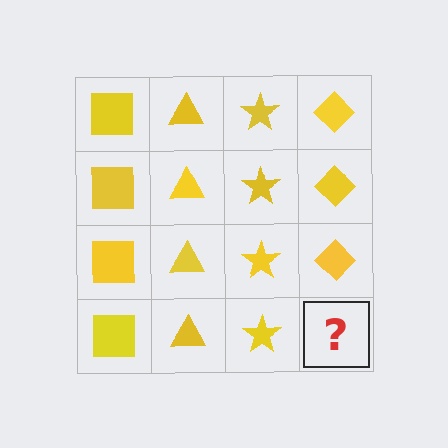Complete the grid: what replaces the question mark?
The question mark should be replaced with a yellow diamond.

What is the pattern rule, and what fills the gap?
The rule is that each column has a consistent shape. The gap should be filled with a yellow diamond.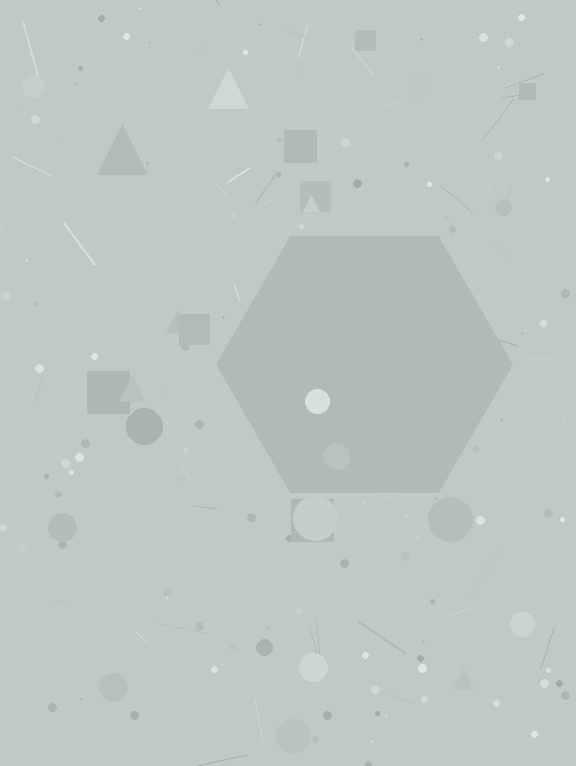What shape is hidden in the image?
A hexagon is hidden in the image.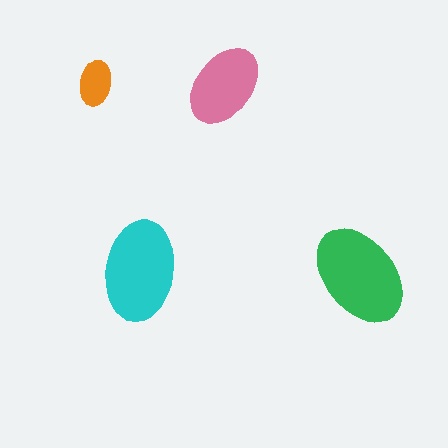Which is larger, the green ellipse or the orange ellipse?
The green one.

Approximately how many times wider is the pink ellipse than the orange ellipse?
About 2 times wider.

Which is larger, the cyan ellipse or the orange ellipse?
The cyan one.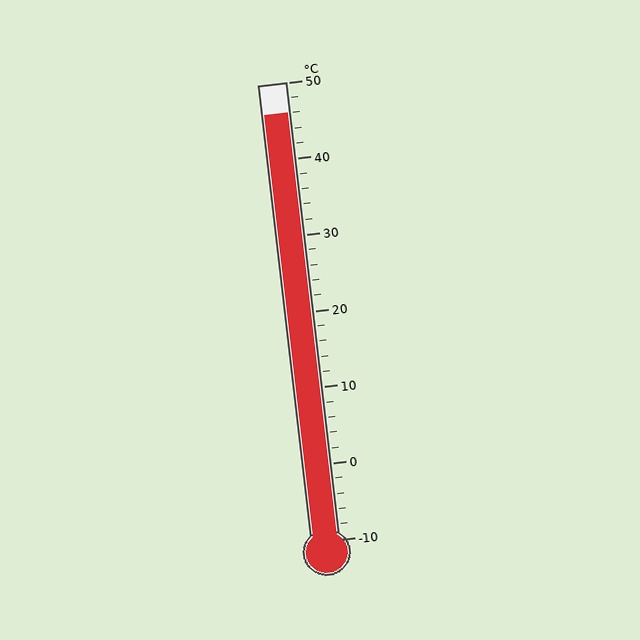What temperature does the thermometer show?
The thermometer shows approximately 46°C.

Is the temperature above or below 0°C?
The temperature is above 0°C.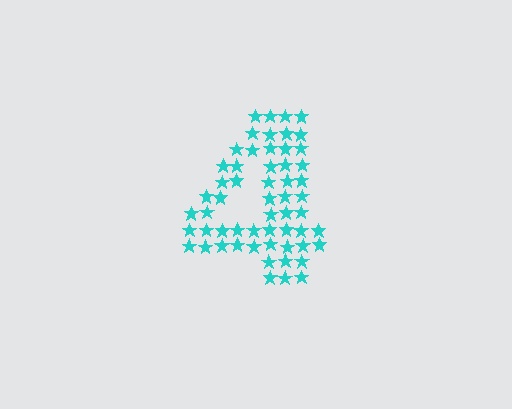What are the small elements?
The small elements are stars.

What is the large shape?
The large shape is the digit 4.